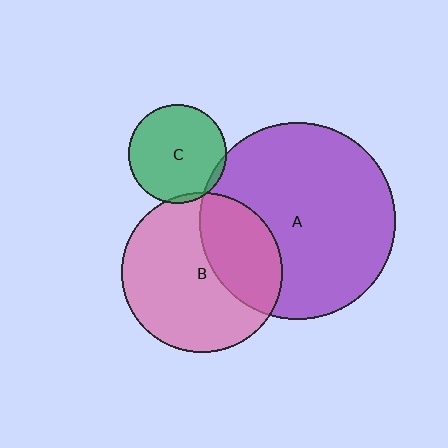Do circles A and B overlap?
Yes.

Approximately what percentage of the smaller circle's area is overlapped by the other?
Approximately 35%.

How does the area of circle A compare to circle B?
Approximately 1.5 times.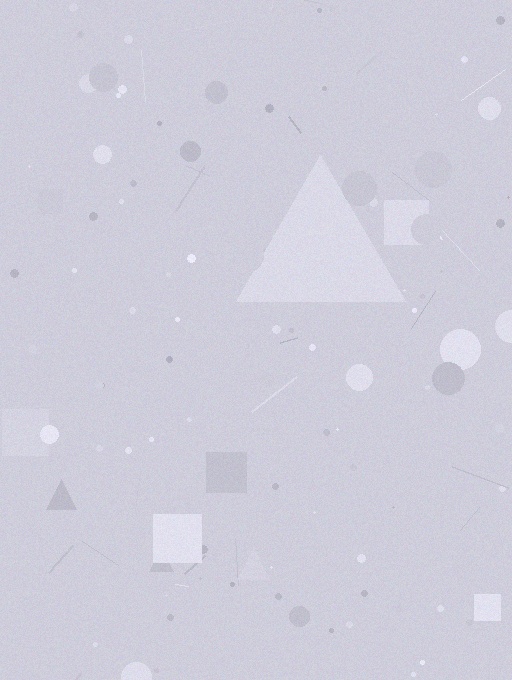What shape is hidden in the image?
A triangle is hidden in the image.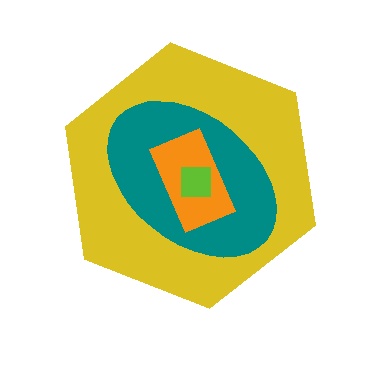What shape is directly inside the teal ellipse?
The orange rectangle.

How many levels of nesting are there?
4.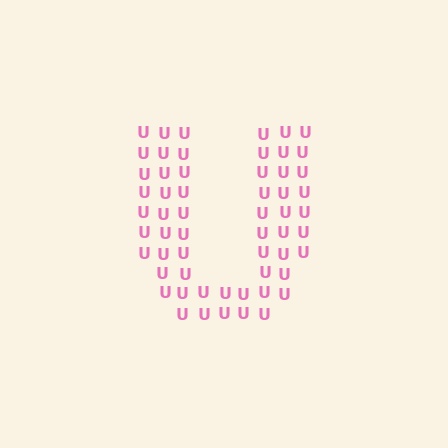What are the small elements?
The small elements are letter U's.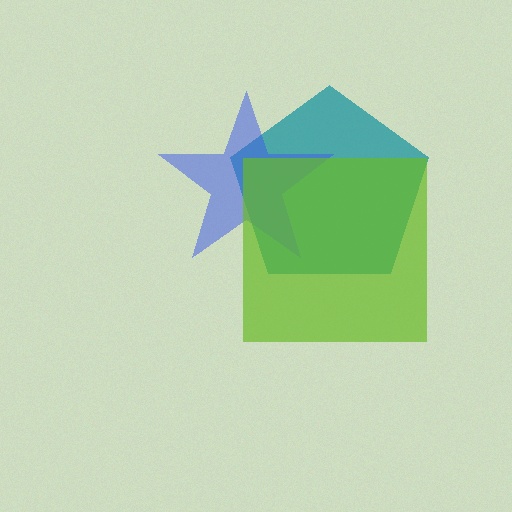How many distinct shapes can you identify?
There are 3 distinct shapes: a teal pentagon, a blue star, a lime square.